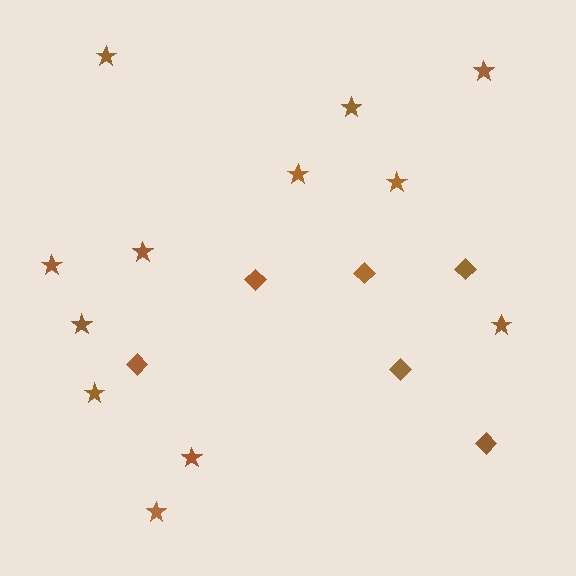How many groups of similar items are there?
There are 2 groups: one group of stars (12) and one group of diamonds (6).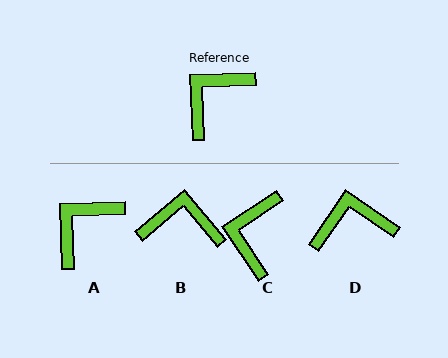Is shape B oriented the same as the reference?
No, it is off by about 52 degrees.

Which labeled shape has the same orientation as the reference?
A.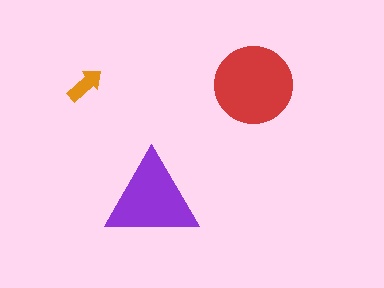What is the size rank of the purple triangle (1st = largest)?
2nd.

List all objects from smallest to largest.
The orange arrow, the purple triangle, the red circle.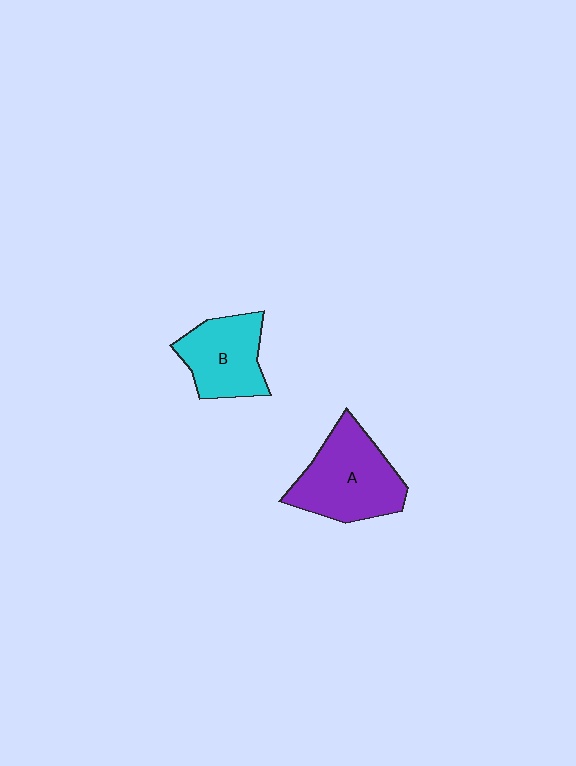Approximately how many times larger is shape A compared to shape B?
Approximately 1.3 times.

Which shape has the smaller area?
Shape B (cyan).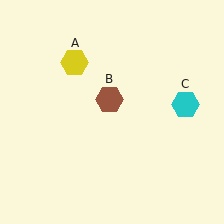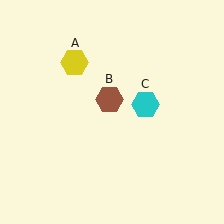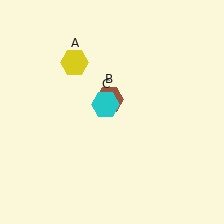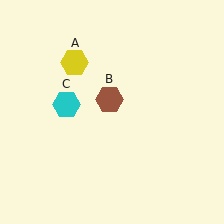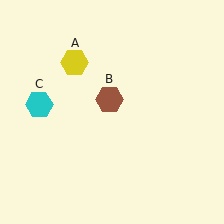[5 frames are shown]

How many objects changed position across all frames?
1 object changed position: cyan hexagon (object C).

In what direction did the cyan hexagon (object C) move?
The cyan hexagon (object C) moved left.